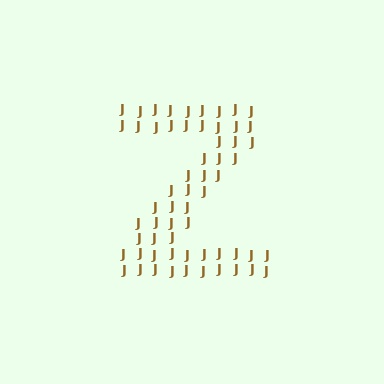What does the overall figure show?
The overall figure shows the letter Z.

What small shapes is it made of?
It is made of small letter J's.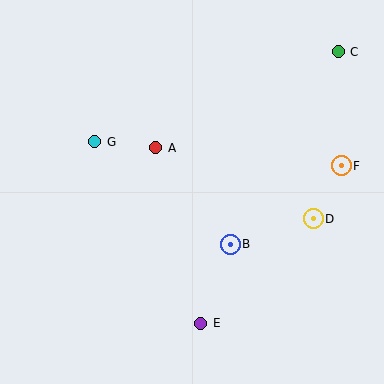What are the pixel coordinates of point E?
Point E is at (201, 323).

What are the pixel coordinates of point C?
Point C is at (338, 52).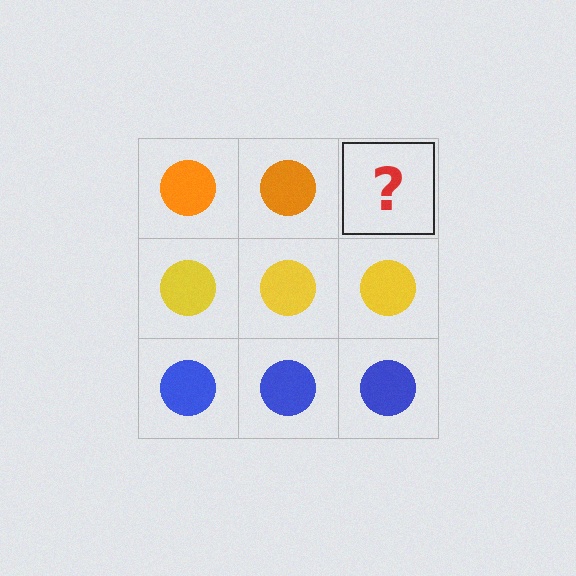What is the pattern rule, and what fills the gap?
The rule is that each row has a consistent color. The gap should be filled with an orange circle.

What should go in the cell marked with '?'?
The missing cell should contain an orange circle.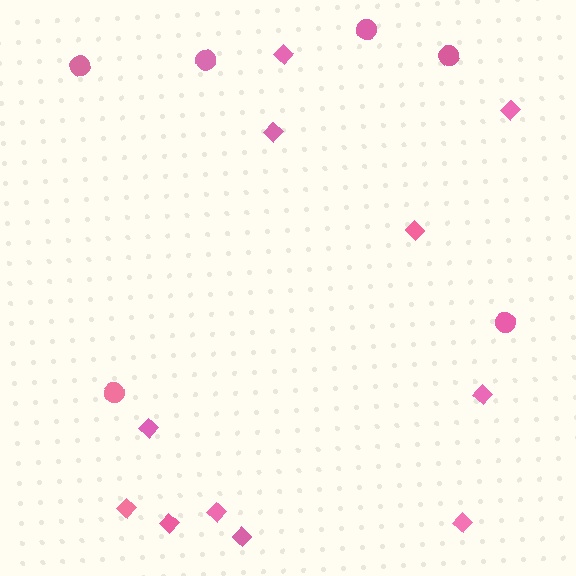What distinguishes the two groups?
There are 2 groups: one group of diamonds (11) and one group of circles (6).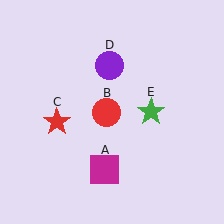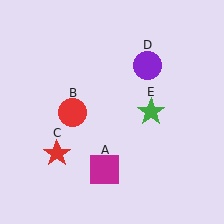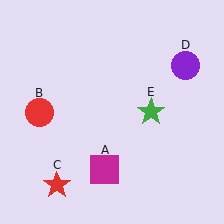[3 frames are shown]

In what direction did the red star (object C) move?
The red star (object C) moved down.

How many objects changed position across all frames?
3 objects changed position: red circle (object B), red star (object C), purple circle (object D).